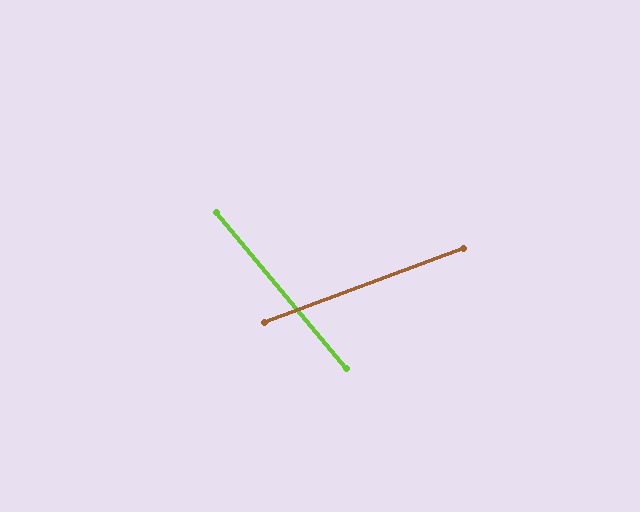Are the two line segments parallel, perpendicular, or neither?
Neither parallel nor perpendicular — they differ by about 71°.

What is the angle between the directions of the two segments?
Approximately 71 degrees.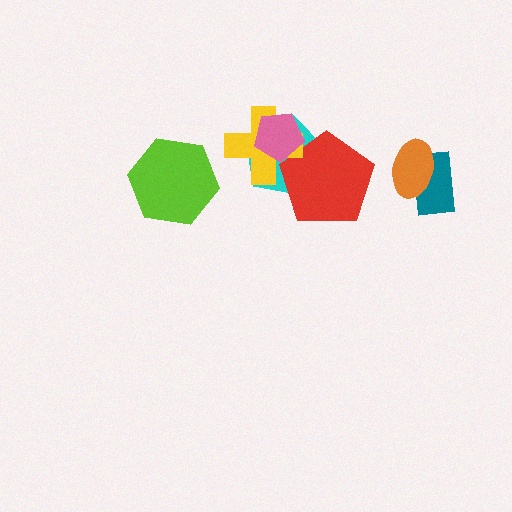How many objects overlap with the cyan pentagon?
3 objects overlap with the cyan pentagon.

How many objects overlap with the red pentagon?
3 objects overlap with the red pentagon.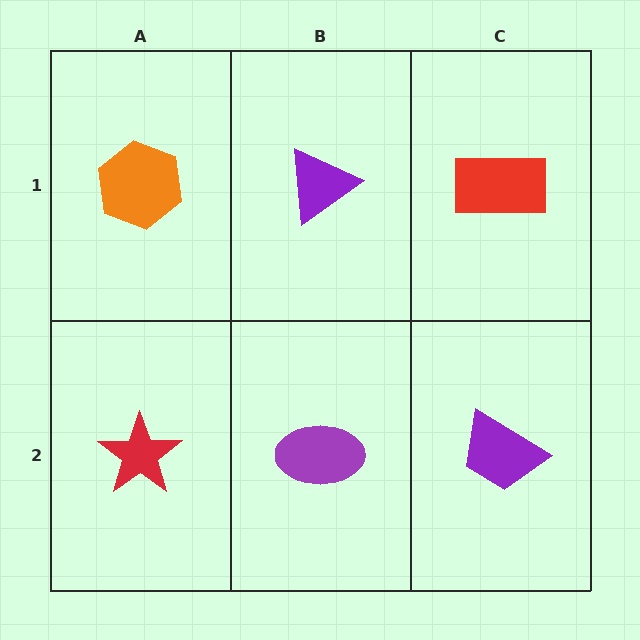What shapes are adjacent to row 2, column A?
An orange hexagon (row 1, column A), a purple ellipse (row 2, column B).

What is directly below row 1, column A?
A red star.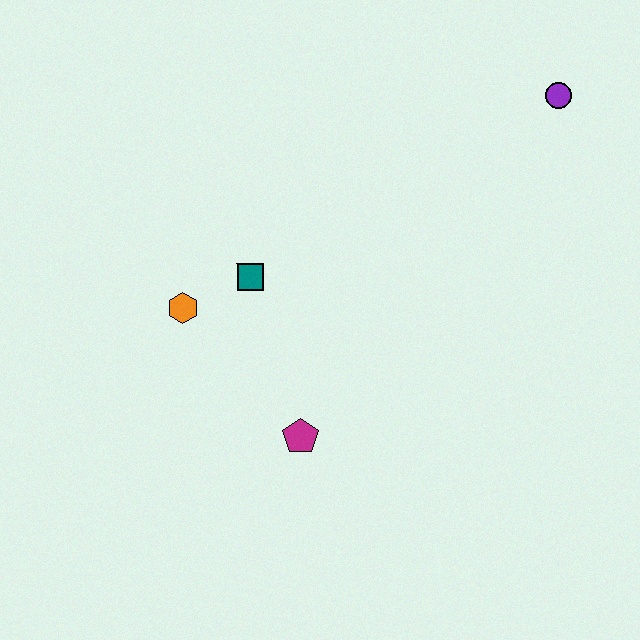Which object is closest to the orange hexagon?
The teal square is closest to the orange hexagon.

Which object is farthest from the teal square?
The purple circle is farthest from the teal square.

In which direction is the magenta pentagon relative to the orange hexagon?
The magenta pentagon is below the orange hexagon.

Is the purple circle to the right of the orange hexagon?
Yes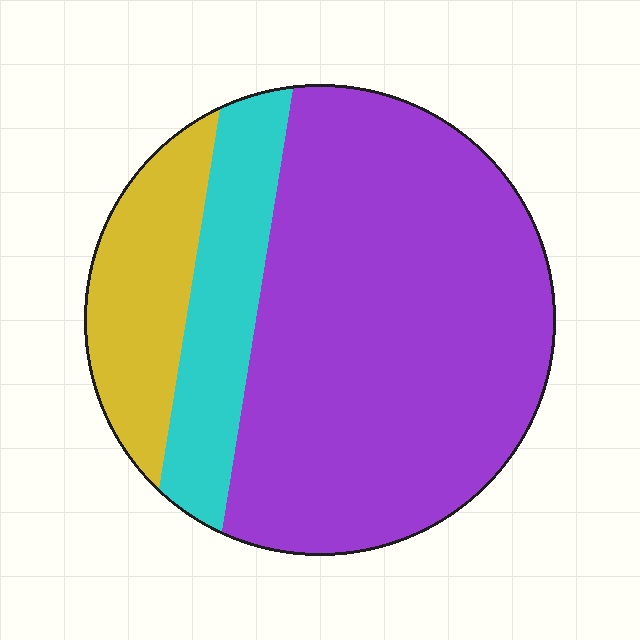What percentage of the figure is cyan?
Cyan takes up less than a quarter of the figure.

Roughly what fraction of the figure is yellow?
Yellow covers 16% of the figure.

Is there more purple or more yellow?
Purple.